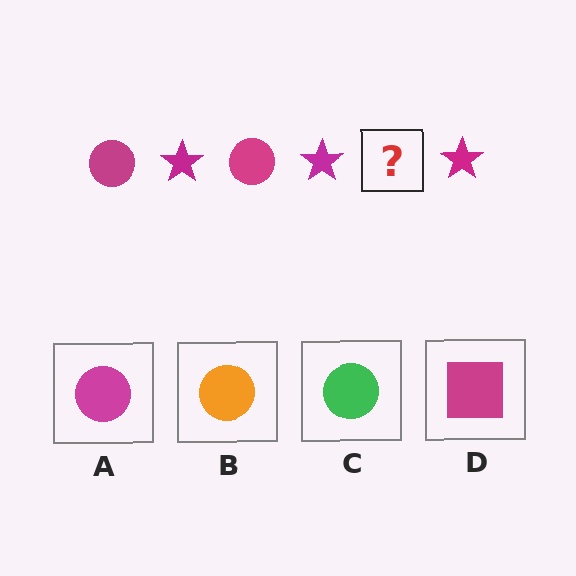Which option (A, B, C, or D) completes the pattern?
A.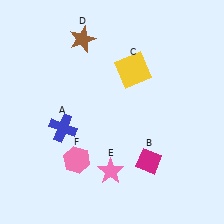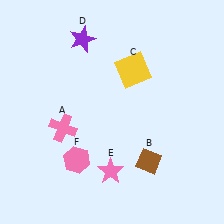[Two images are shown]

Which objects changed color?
A changed from blue to pink. B changed from magenta to brown. D changed from brown to purple.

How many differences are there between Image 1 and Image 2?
There are 3 differences between the two images.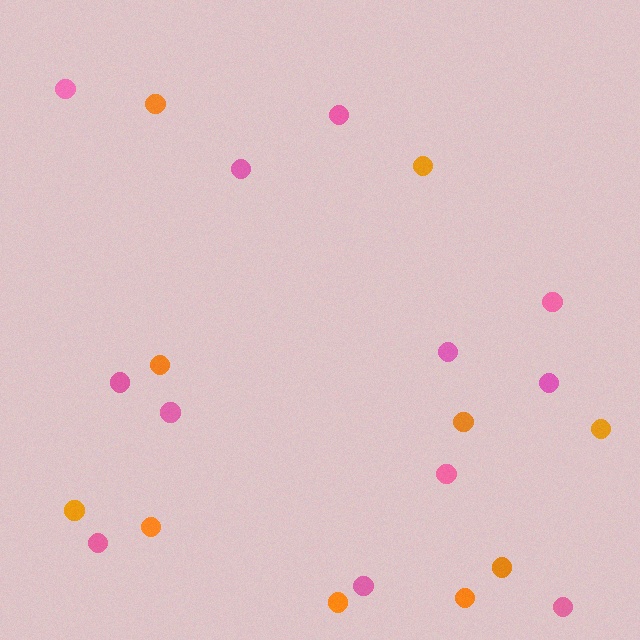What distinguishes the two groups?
There are 2 groups: one group of pink circles (12) and one group of orange circles (10).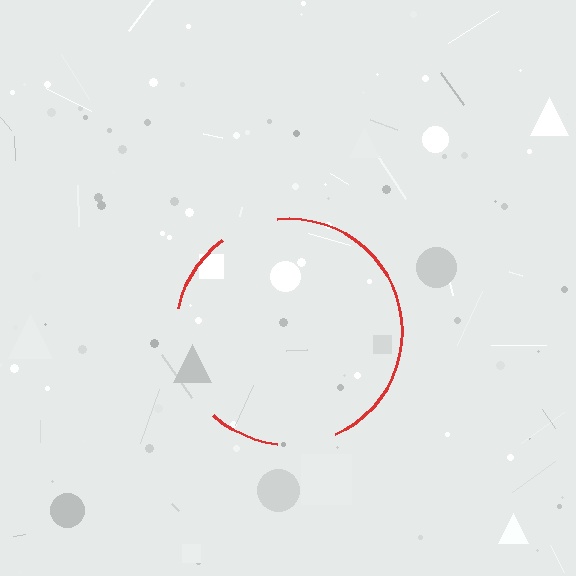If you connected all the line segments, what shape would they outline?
They would outline a circle.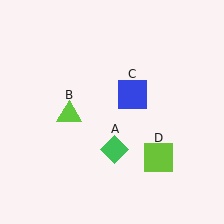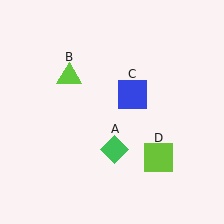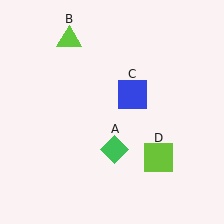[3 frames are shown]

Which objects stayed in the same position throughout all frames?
Green diamond (object A) and blue square (object C) and lime square (object D) remained stationary.